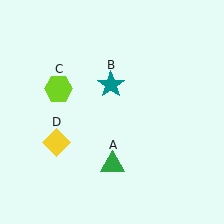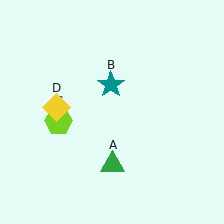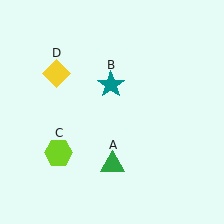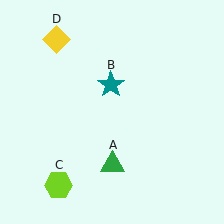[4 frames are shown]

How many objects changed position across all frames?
2 objects changed position: lime hexagon (object C), yellow diamond (object D).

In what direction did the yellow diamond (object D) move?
The yellow diamond (object D) moved up.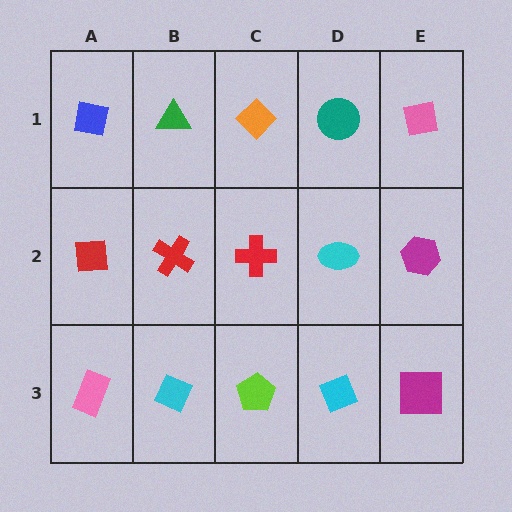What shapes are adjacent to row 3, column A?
A red square (row 2, column A), a cyan diamond (row 3, column B).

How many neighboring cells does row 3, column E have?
2.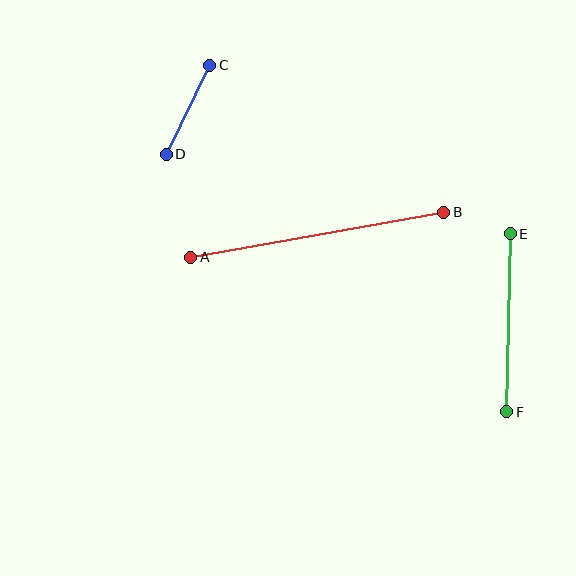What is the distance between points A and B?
The distance is approximately 257 pixels.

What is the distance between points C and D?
The distance is approximately 99 pixels.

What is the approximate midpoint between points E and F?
The midpoint is at approximately (508, 323) pixels.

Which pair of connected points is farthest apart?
Points A and B are farthest apart.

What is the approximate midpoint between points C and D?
The midpoint is at approximately (188, 110) pixels.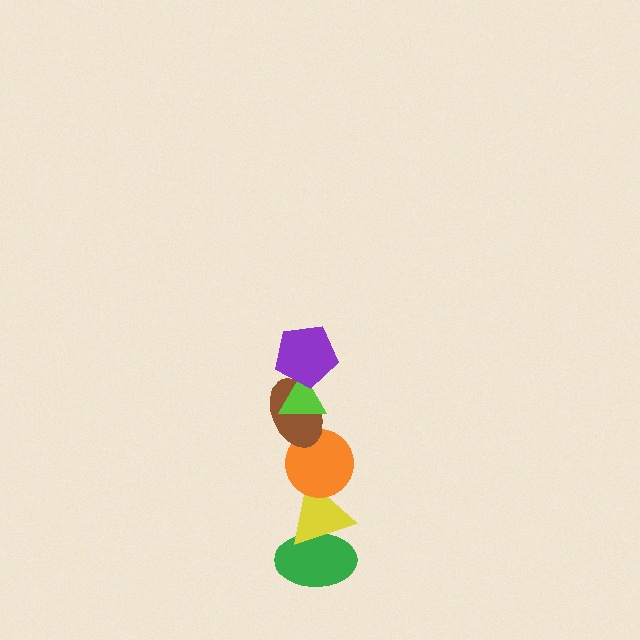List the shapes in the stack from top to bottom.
From top to bottom: the purple pentagon, the lime triangle, the brown ellipse, the orange circle, the yellow triangle, the green ellipse.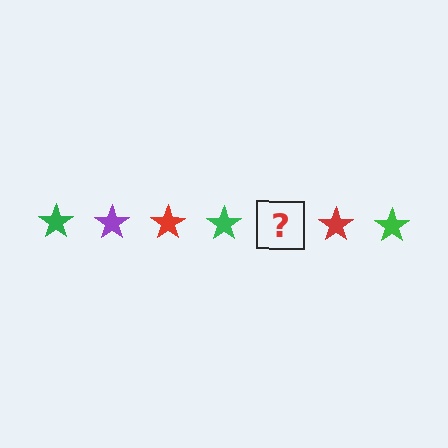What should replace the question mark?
The question mark should be replaced with a purple star.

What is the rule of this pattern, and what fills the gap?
The rule is that the pattern cycles through green, purple, red stars. The gap should be filled with a purple star.